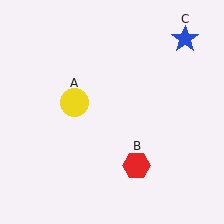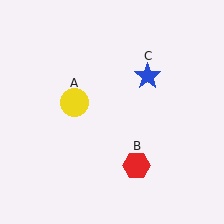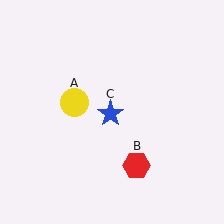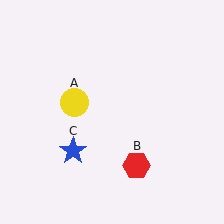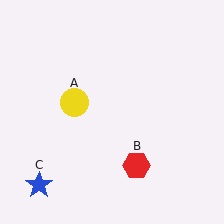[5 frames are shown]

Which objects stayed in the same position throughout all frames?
Yellow circle (object A) and red hexagon (object B) remained stationary.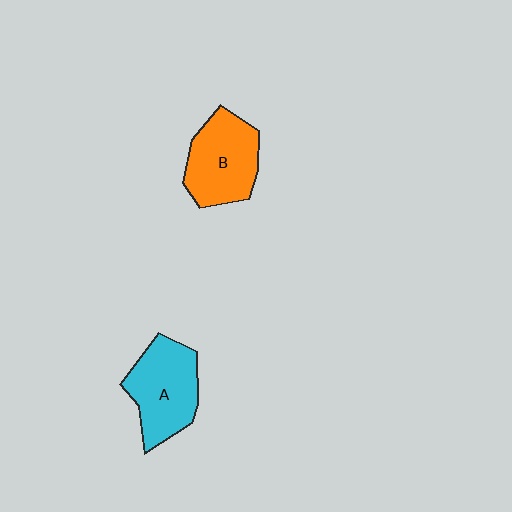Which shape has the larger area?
Shape A (cyan).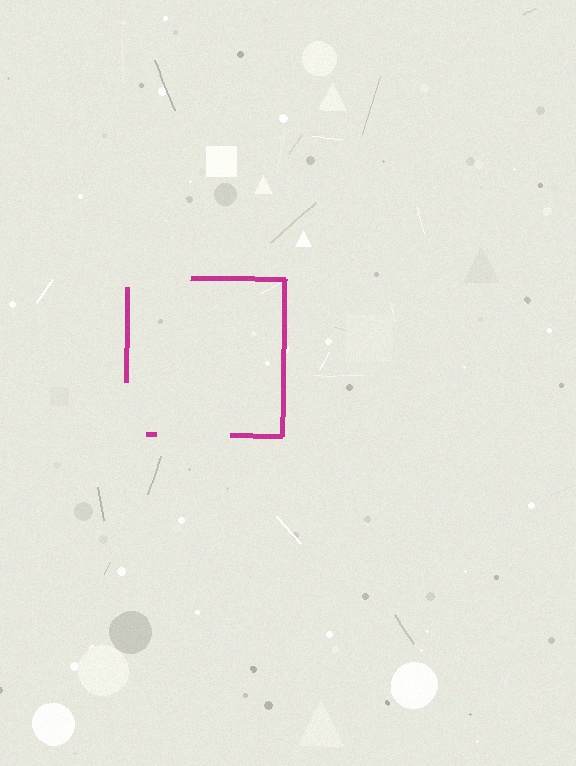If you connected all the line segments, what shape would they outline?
They would outline a square.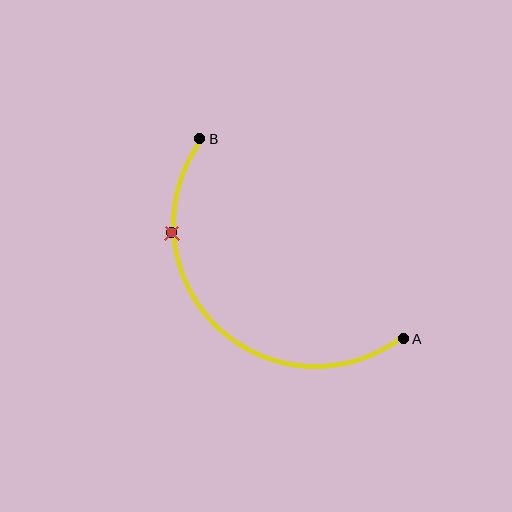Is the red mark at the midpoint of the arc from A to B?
No. The red mark lies on the arc but is closer to endpoint B. The arc midpoint would be at the point on the curve equidistant along the arc from both A and B.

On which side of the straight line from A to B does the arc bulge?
The arc bulges below and to the left of the straight line connecting A and B.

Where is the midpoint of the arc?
The arc midpoint is the point on the curve farthest from the straight line joining A and B. It sits below and to the left of that line.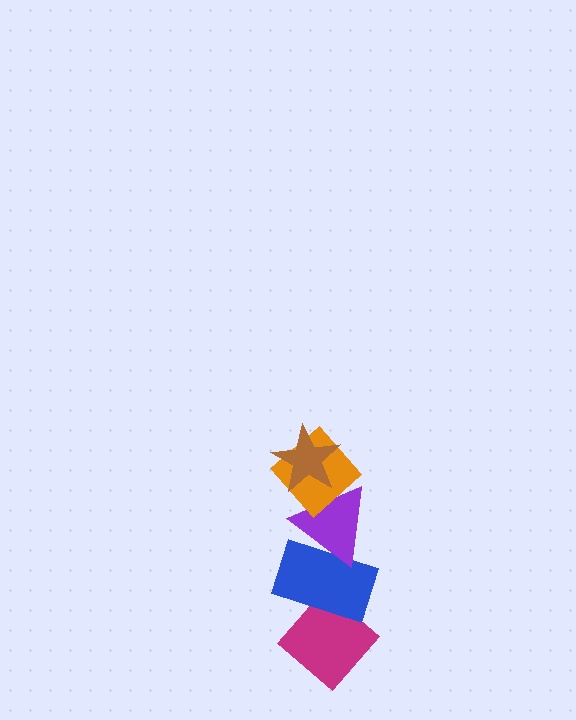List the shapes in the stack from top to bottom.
From top to bottom: the brown star, the orange diamond, the purple triangle, the blue rectangle, the magenta diamond.